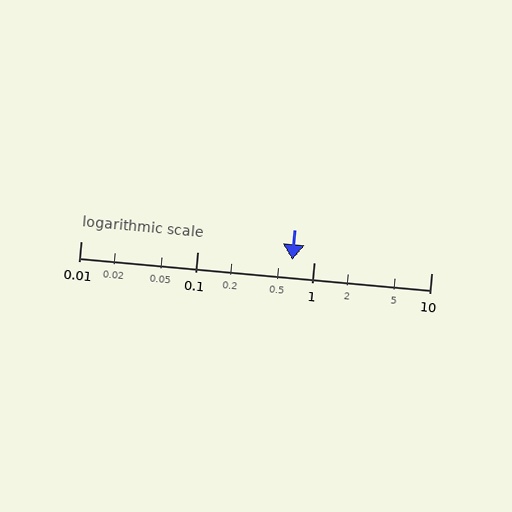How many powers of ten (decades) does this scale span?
The scale spans 3 decades, from 0.01 to 10.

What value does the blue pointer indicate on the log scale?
The pointer indicates approximately 0.65.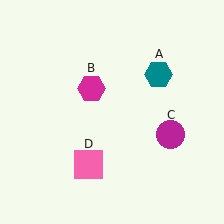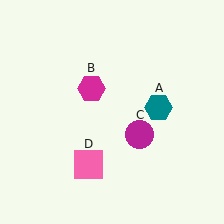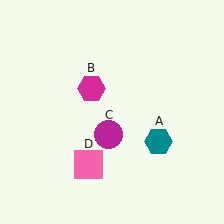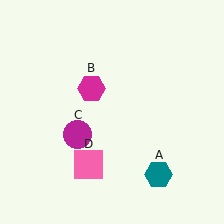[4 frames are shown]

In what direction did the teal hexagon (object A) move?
The teal hexagon (object A) moved down.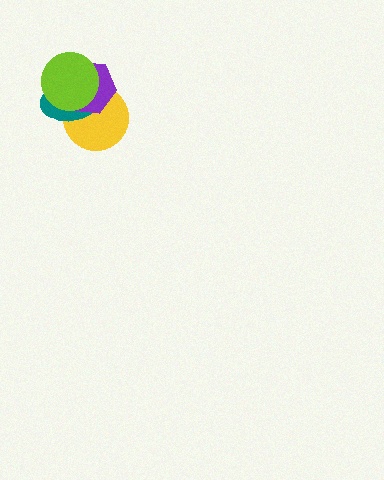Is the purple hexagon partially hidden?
Yes, it is partially covered by another shape.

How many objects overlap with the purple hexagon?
3 objects overlap with the purple hexagon.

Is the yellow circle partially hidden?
Yes, it is partially covered by another shape.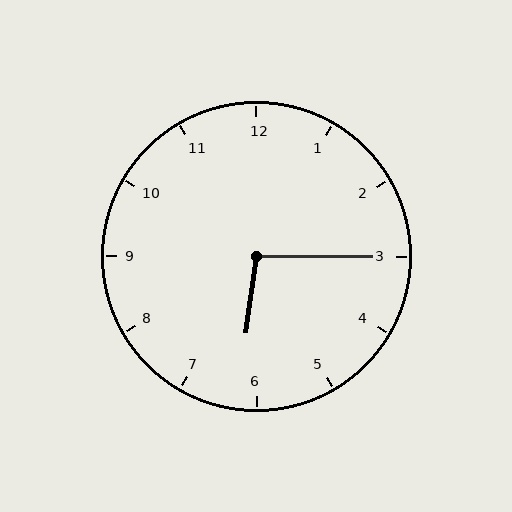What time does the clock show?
6:15.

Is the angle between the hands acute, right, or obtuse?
It is obtuse.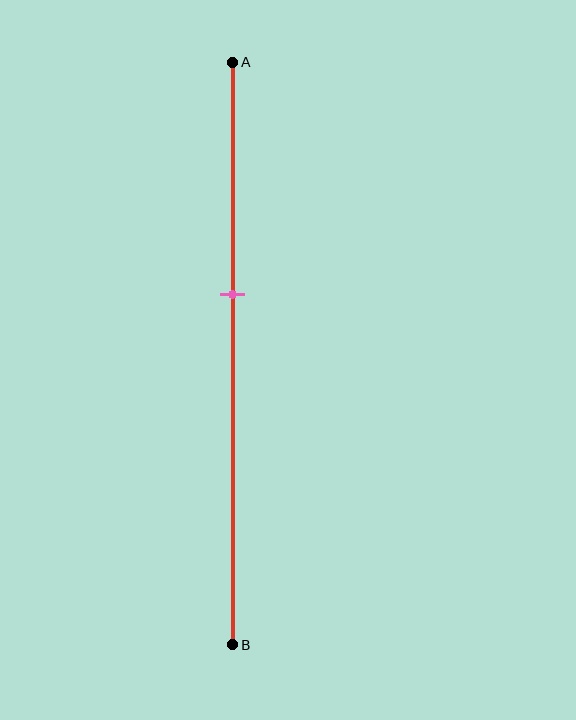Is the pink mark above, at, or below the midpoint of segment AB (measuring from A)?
The pink mark is above the midpoint of segment AB.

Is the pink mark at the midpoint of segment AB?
No, the mark is at about 40% from A, not at the 50% midpoint.